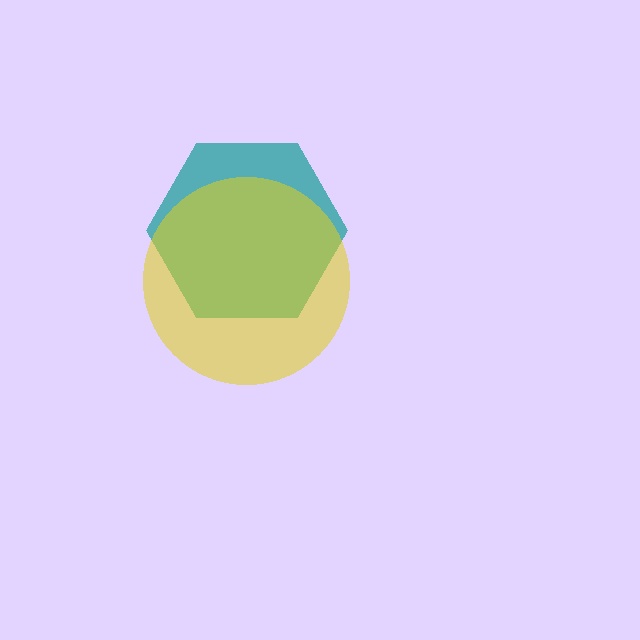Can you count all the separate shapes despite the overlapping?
Yes, there are 2 separate shapes.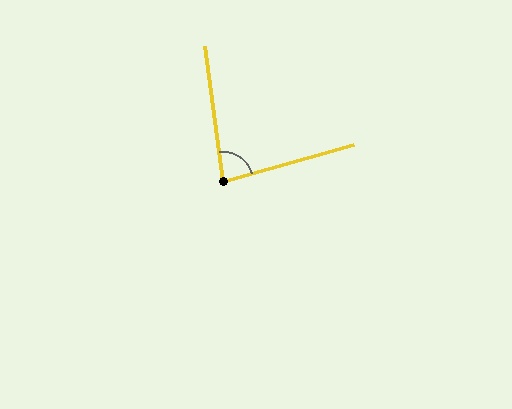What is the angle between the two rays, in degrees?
Approximately 82 degrees.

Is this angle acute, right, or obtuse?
It is acute.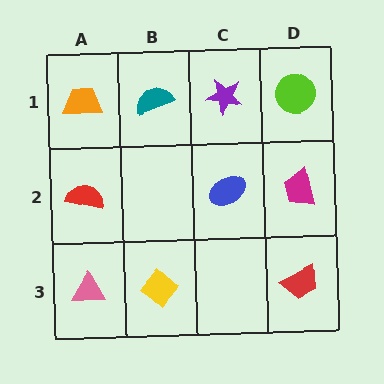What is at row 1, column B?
A teal semicircle.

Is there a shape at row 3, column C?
No, that cell is empty.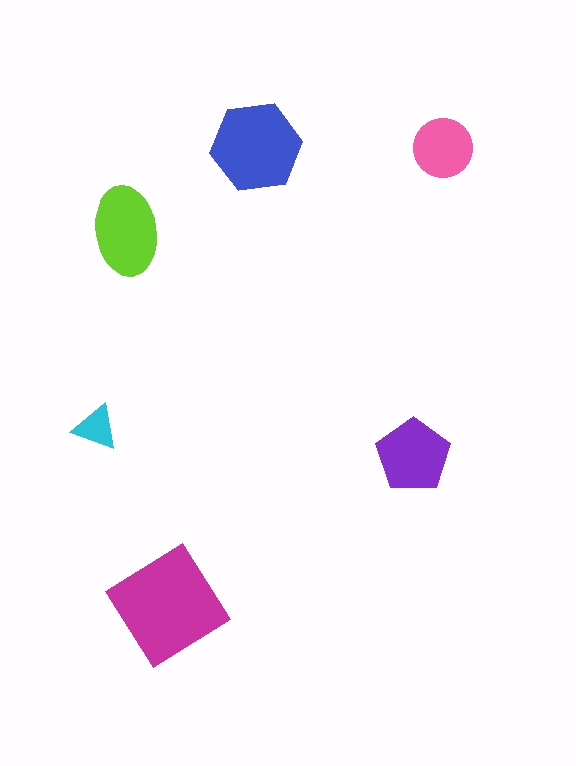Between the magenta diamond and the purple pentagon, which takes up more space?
The magenta diamond.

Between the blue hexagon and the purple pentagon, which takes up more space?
The blue hexagon.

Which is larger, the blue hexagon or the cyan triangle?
The blue hexagon.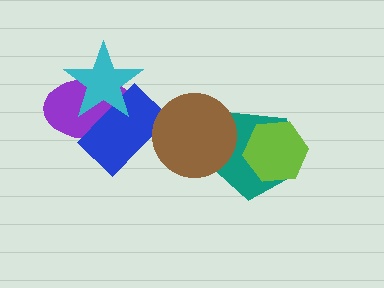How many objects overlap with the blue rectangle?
3 objects overlap with the blue rectangle.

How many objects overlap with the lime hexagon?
1 object overlaps with the lime hexagon.